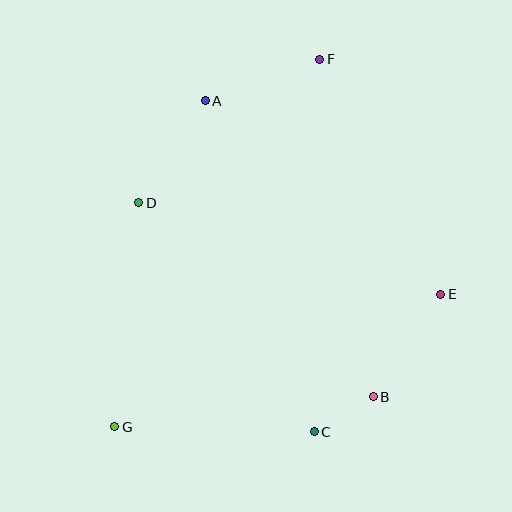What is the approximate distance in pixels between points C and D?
The distance between C and D is approximately 289 pixels.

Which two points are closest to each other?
Points B and C are closest to each other.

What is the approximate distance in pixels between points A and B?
The distance between A and B is approximately 341 pixels.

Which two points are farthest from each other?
Points F and G are farthest from each other.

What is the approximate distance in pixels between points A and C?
The distance between A and C is approximately 349 pixels.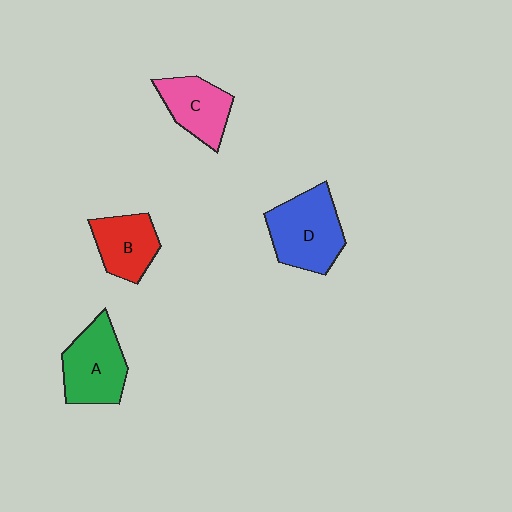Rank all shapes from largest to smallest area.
From largest to smallest: D (blue), A (green), C (pink), B (red).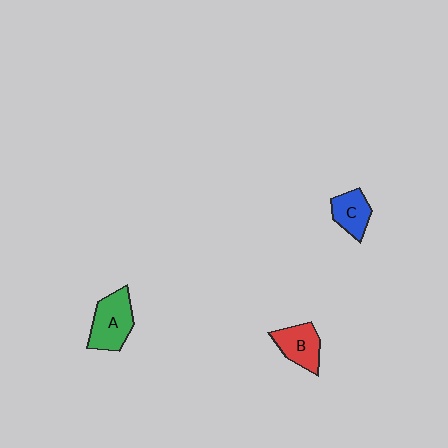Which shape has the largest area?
Shape A (green).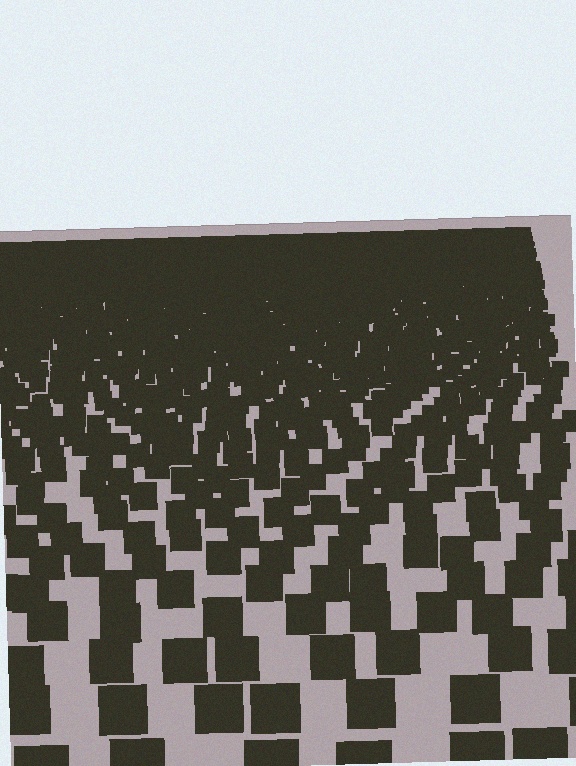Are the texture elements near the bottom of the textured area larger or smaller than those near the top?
Larger. Near the bottom, elements are closer to the viewer and appear at a bigger on-screen size.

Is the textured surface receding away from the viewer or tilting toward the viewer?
The surface is receding away from the viewer. Texture elements get smaller and denser toward the top.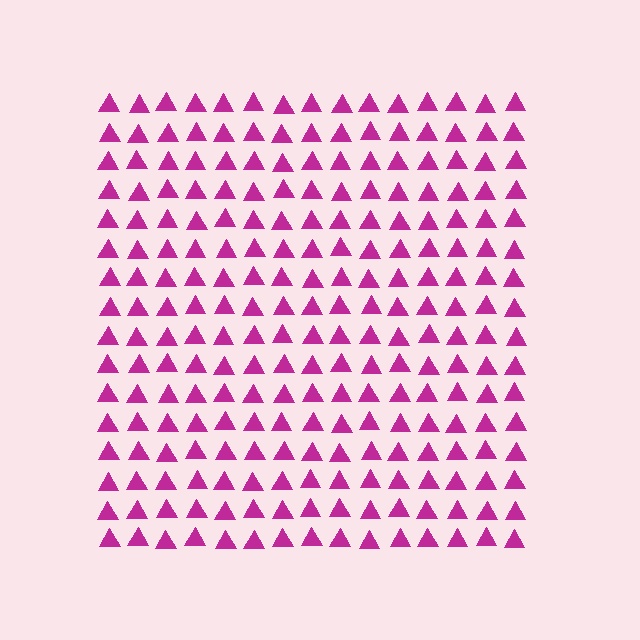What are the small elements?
The small elements are triangles.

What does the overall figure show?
The overall figure shows a square.